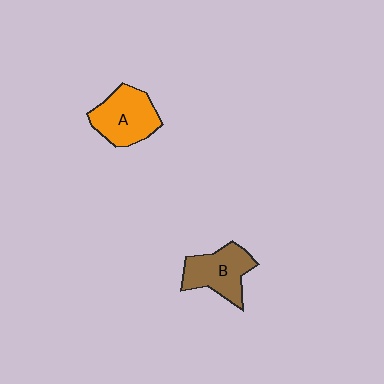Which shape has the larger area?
Shape A (orange).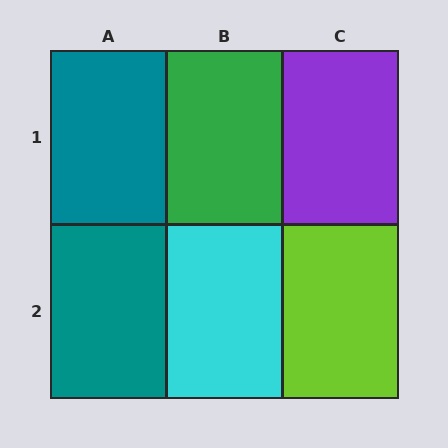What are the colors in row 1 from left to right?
Teal, green, purple.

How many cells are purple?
1 cell is purple.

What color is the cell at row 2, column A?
Teal.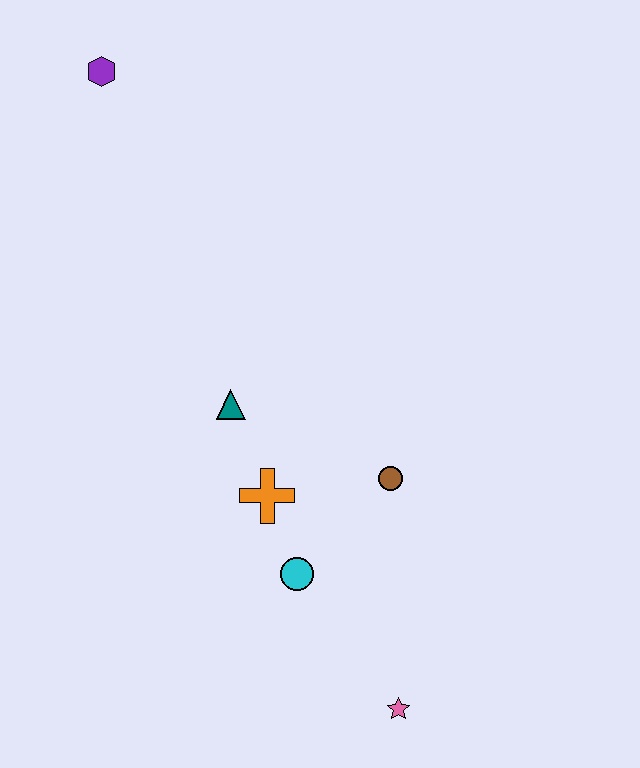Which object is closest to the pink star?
The cyan circle is closest to the pink star.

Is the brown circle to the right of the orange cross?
Yes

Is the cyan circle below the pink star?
No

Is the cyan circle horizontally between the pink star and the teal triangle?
Yes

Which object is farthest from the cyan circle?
The purple hexagon is farthest from the cyan circle.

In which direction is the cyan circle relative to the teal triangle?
The cyan circle is below the teal triangle.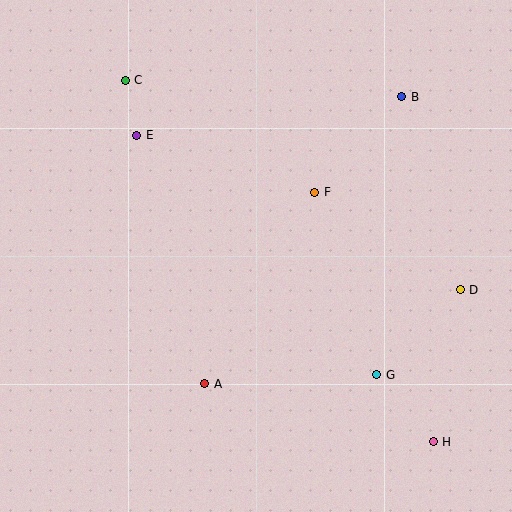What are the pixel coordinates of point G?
Point G is at (377, 375).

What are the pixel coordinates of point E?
Point E is at (137, 135).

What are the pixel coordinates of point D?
Point D is at (460, 290).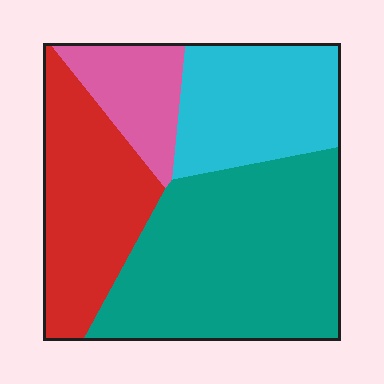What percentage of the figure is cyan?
Cyan takes up about one fifth (1/5) of the figure.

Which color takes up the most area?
Teal, at roughly 40%.